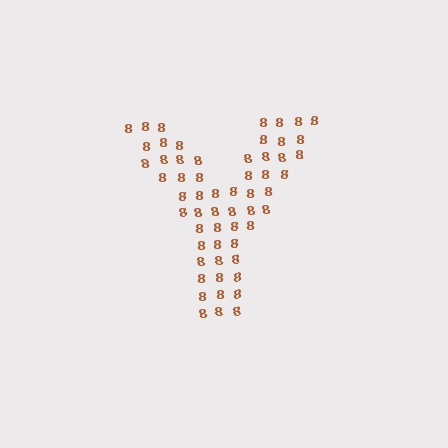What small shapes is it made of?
It is made of small digit 8's.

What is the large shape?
The large shape is the letter Y.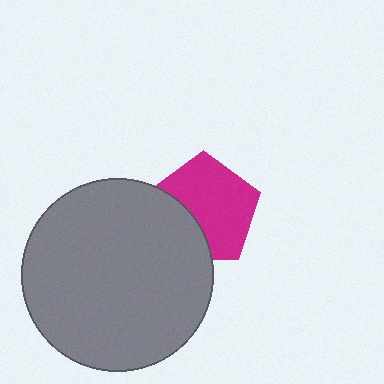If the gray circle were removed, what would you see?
You would see the complete magenta pentagon.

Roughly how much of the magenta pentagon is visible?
Most of it is visible (roughly 68%).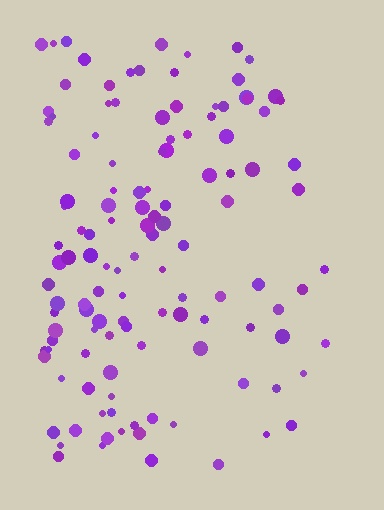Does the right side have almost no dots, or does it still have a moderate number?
Still a moderate number, just noticeably fewer than the left.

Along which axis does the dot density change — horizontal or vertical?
Horizontal.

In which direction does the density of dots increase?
From right to left, with the left side densest.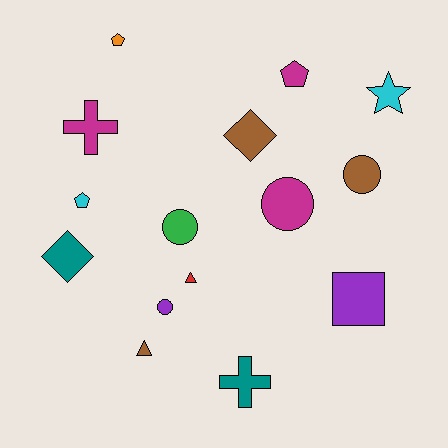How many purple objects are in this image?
There are 2 purple objects.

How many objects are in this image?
There are 15 objects.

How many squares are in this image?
There is 1 square.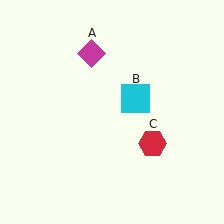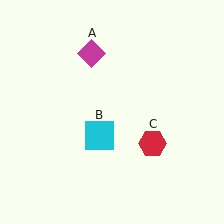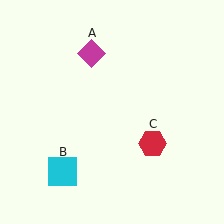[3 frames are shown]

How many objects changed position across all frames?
1 object changed position: cyan square (object B).